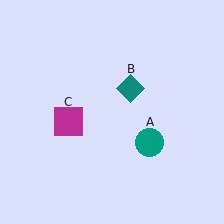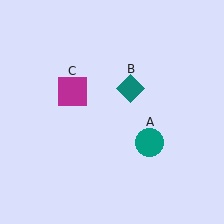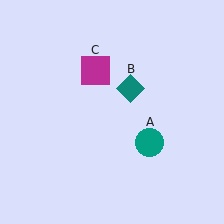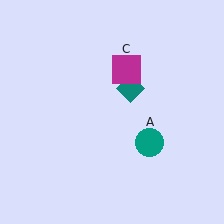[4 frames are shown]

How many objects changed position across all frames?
1 object changed position: magenta square (object C).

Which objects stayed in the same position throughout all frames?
Teal circle (object A) and teal diamond (object B) remained stationary.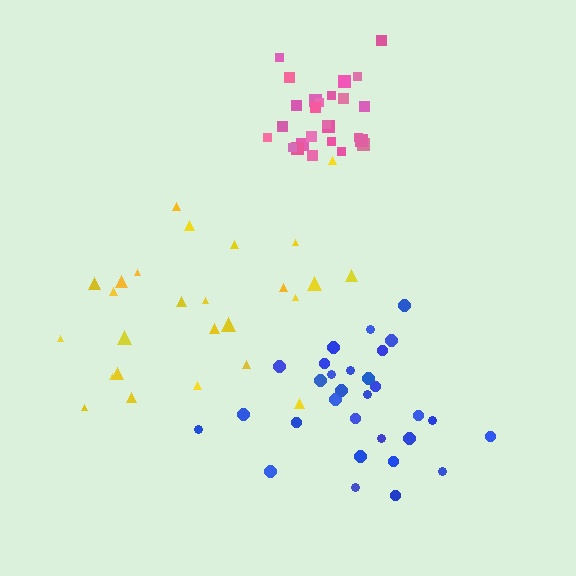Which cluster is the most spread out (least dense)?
Yellow.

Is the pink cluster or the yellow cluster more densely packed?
Pink.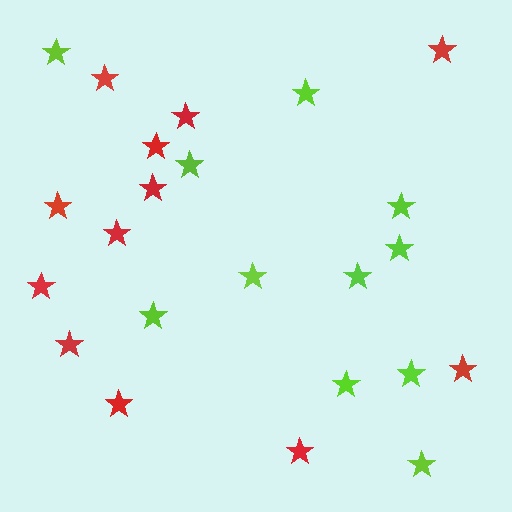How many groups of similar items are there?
There are 2 groups: one group of red stars (12) and one group of lime stars (11).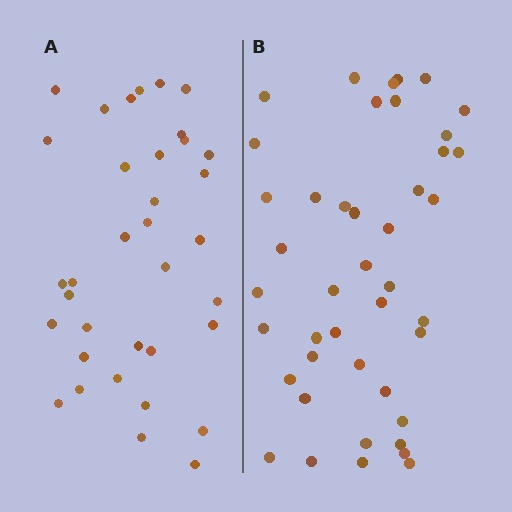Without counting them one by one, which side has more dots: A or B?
Region B (the right region) has more dots.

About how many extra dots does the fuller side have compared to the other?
Region B has roughly 8 or so more dots than region A.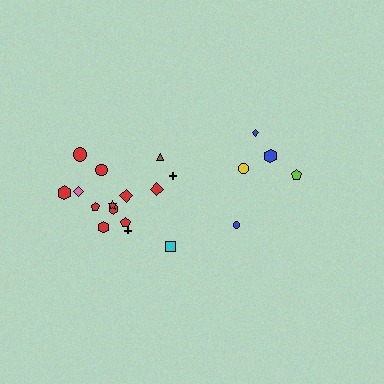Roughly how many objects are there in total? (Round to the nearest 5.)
Roughly 20 objects in total.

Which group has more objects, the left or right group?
The left group.